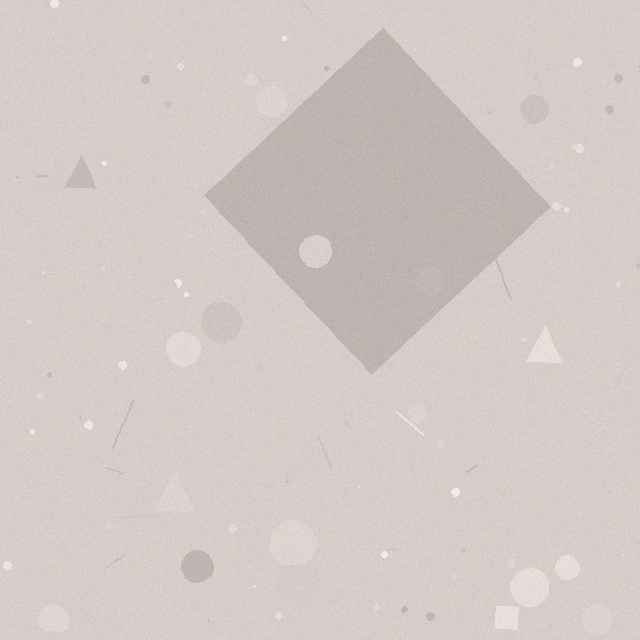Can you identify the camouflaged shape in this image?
The camouflaged shape is a diamond.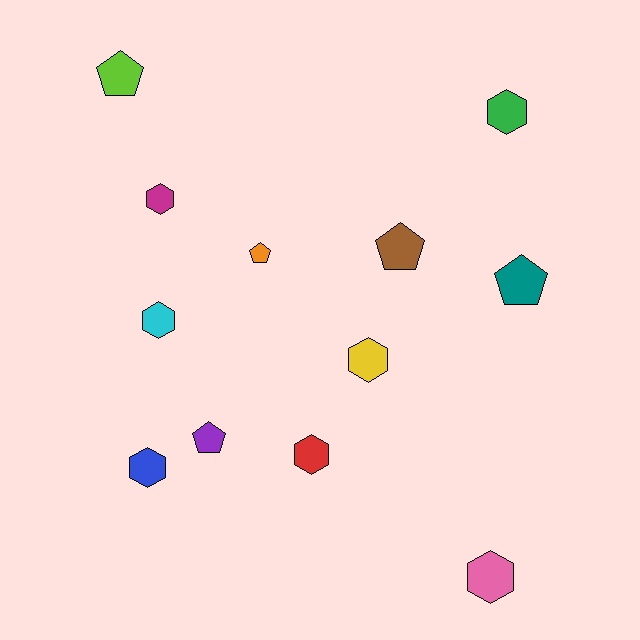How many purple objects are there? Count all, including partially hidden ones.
There is 1 purple object.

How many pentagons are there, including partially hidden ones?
There are 5 pentagons.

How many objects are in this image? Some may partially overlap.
There are 12 objects.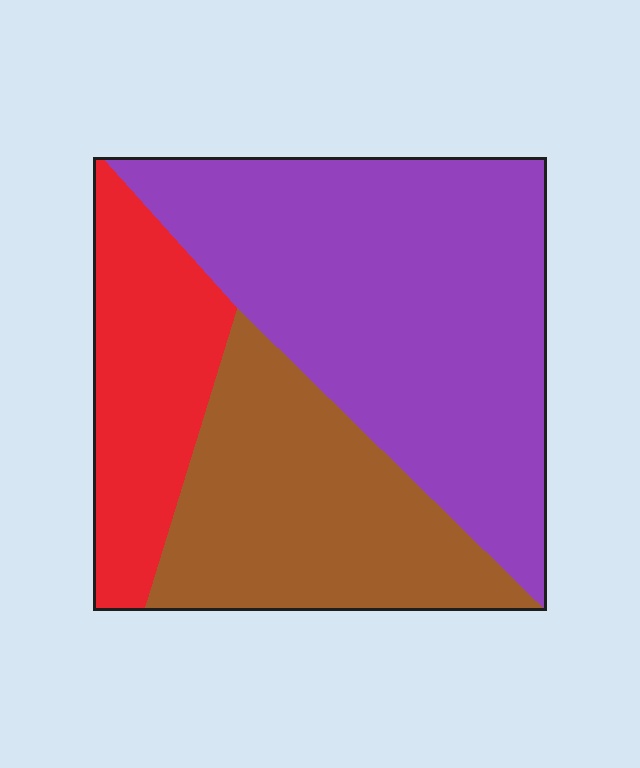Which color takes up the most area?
Purple, at roughly 50%.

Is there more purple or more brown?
Purple.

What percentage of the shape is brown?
Brown takes up about one third (1/3) of the shape.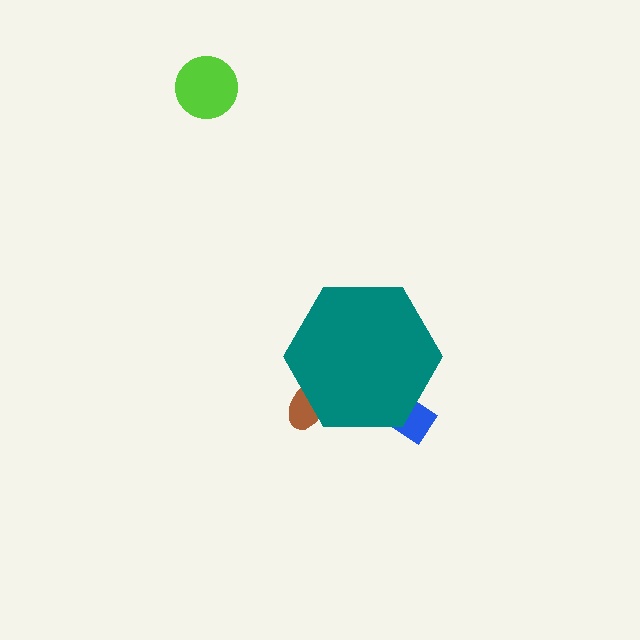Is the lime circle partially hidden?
No, the lime circle is fully visible.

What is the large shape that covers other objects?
A teal hexagon.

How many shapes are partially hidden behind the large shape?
2 shapes are partially hidden.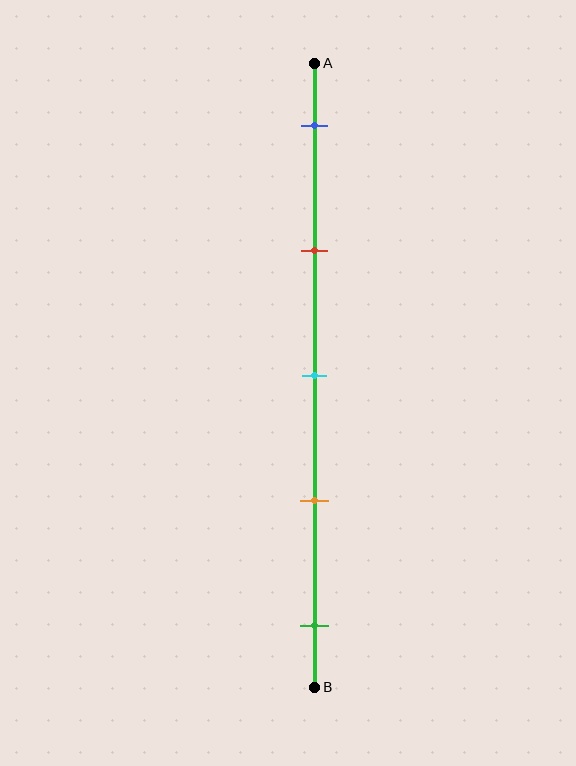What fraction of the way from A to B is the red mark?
The red mark is approximately 30% (0.3) of the way from A to B.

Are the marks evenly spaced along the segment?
Yes, the marks are approximately evenly spaced.